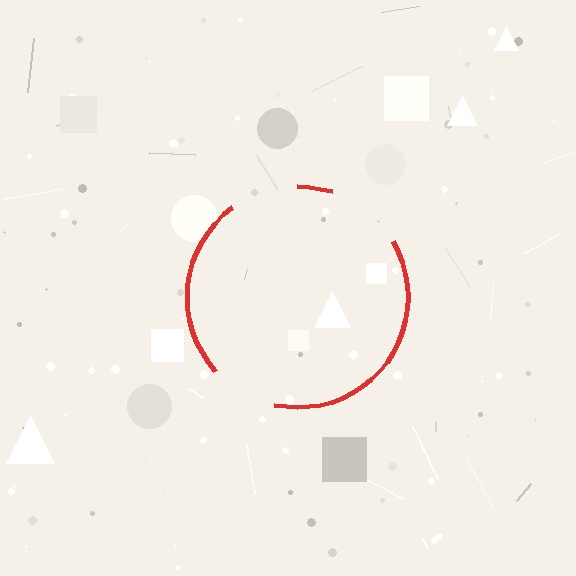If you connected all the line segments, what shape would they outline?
They would outline a circle.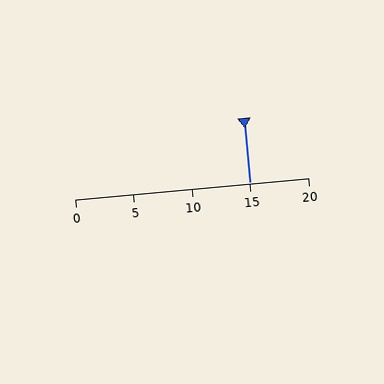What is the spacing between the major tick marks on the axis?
The major ticks are spaced 5 apart.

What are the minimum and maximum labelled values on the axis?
The axis runs from 0 to 20.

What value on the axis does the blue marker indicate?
The marker indicates approximately 15.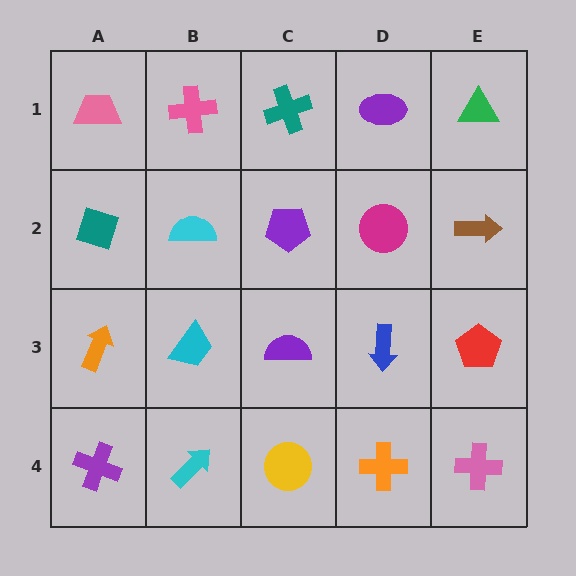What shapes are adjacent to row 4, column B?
A cyan trapezoid (row 3, column B), a purple cross (row 4, column A), a yellow circle (row 4, column C).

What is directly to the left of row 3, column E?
A blue arrow.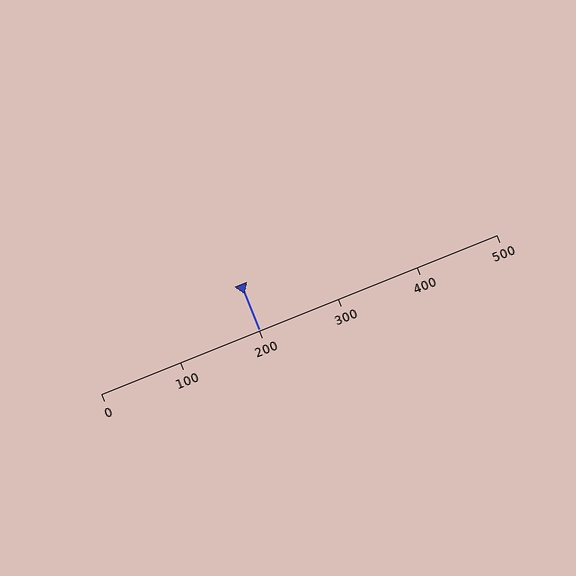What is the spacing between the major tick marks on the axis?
The major ticks are spaced 100 apart.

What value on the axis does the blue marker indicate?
The marker indicates approximately 200.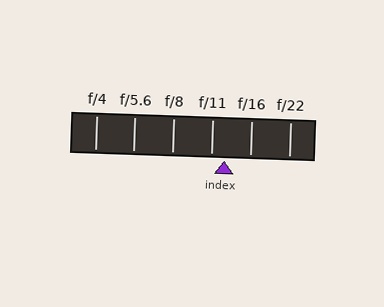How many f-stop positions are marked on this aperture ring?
There are 6 f-stop positions marked.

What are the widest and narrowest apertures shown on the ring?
The widest aperture shown is f/4 and the narrowest is f/22.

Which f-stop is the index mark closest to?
The index mark is closest to f/11.